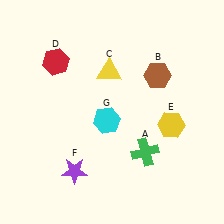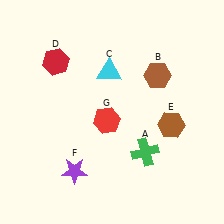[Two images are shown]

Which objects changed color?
C changed from yellow to cyan. E changed from yellow to brown. G changed from cyan to red.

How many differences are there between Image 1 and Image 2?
There are 3 differences between the two images.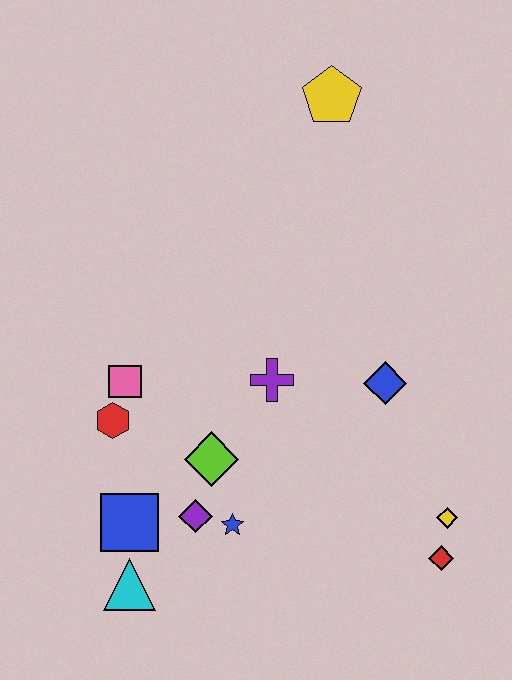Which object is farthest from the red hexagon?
The yellow pentagon is farthest from the red hexagon.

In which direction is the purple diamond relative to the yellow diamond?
The purple diamond is to the left of the yellow diamond.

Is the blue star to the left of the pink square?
No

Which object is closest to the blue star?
The purple diamond is closest to the blue star.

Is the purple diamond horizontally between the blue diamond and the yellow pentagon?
No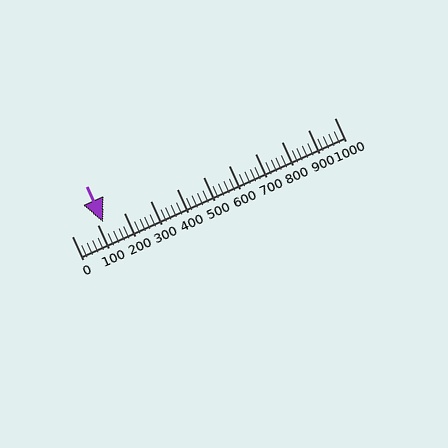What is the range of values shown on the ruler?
The ruler shows values from 0 to 1000.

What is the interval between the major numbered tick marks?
The major tick marks are spaced 100 units apart.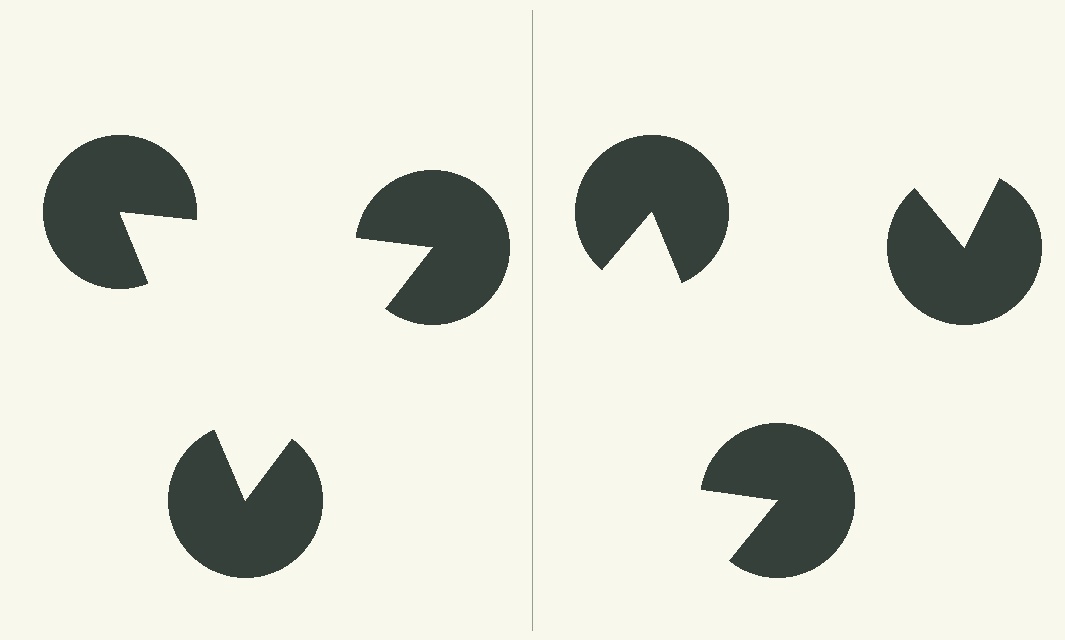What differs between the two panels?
The pac-man discs are positioned identically on both sides; only the wedge orientations differ. On the left they align to a triangle; on the right they are misaligned.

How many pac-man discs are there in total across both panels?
6 — 3 on each side.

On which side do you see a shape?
An illusory triangle appears on the left side. On the right side the wedge cuts are rotated, so no coherent shape forms.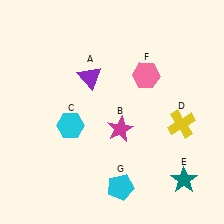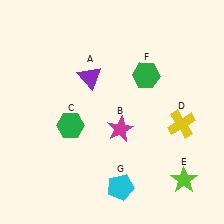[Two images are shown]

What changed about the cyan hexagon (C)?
In Image 1, C is cyan. In Image 2, it changed to green.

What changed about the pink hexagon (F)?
In Image 1, F is pink. In Image 2, it changed to green.